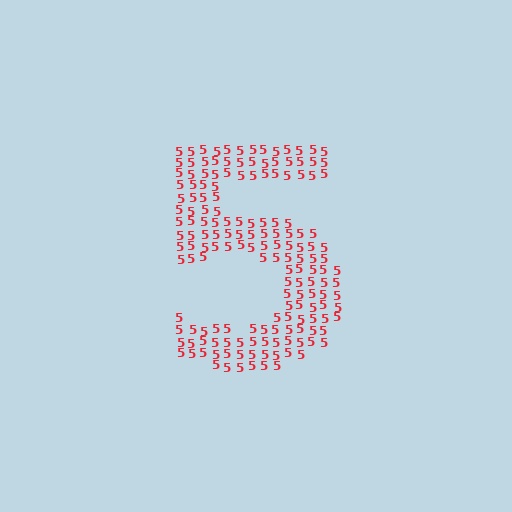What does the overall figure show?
The overall figure shows the digit 5.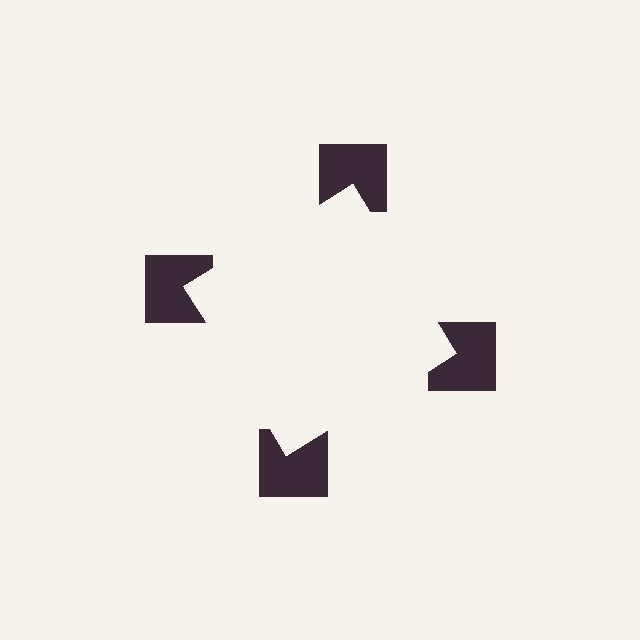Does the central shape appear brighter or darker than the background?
It typically appears slightly brighter than the background, even though no actual brightness change is drawn.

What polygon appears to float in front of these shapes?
An illusory square — its edges are inferred from the aligned wedge cuts in the notched squares, not physically drawn.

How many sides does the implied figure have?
4 sides.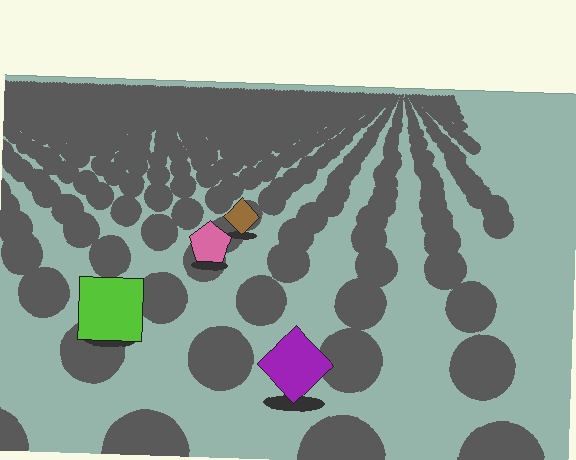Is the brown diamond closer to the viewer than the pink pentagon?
No. The pink pentagon is closer — you can tell from the texture gradient: the ground texture is coarser near it.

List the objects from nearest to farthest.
From nearest to farthest: the purple diamond, the lime square, the pink pentagon, the brown diamond.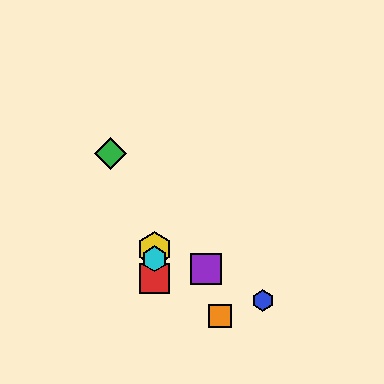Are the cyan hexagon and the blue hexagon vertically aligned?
No, the cyan hexagon is at x≈155 and the blue hexagon is at x≈263.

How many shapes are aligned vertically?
3 shapes (the red square, the yellow hexagon, the cyan hexagon) are aligned vertically.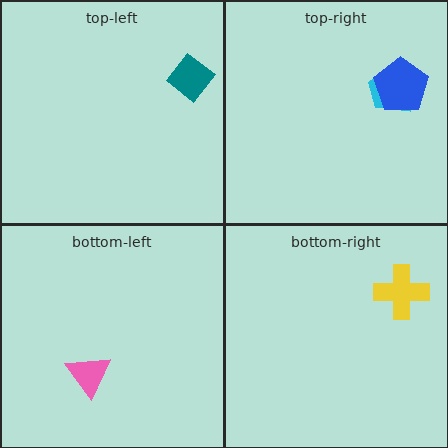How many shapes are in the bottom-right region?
1.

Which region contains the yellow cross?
The bottom-right region.